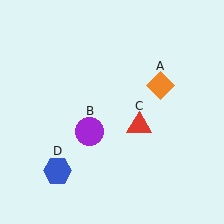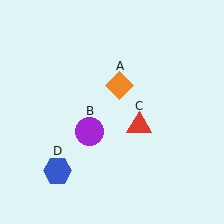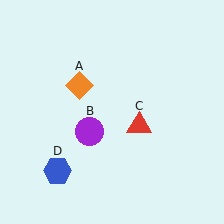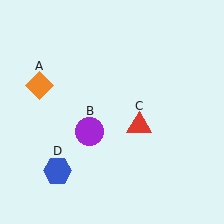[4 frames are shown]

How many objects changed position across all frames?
1 object changed position: orange diamond (object A).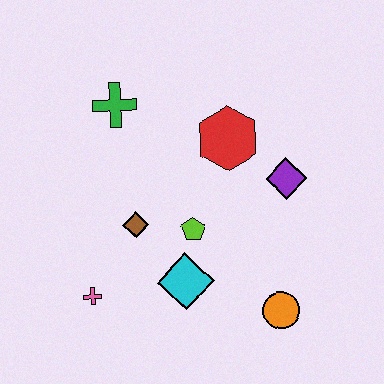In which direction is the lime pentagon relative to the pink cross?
The lime pentagon is to the right of the pink cross.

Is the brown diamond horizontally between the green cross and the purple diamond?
Yes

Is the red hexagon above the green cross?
No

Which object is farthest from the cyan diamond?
The green cross is farthest from the cyan diamond.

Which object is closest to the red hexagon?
The purple diamond is closest to the red hexagon.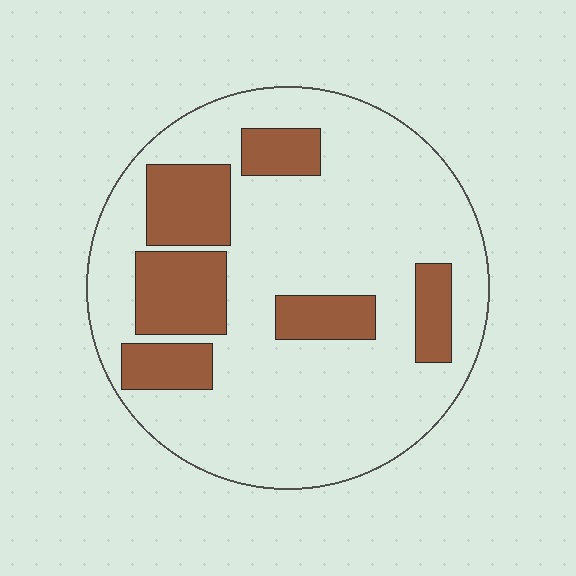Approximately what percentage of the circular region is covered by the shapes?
Approximately 25%.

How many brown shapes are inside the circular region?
6.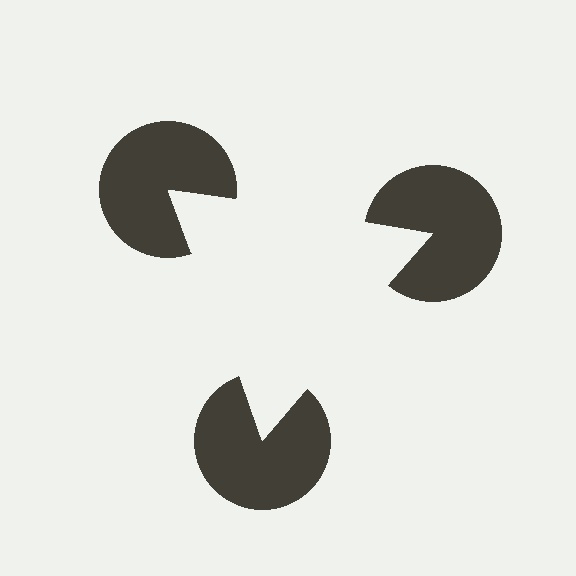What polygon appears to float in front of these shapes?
An illusory triangle — its edges are inferred from the aligned wedge cuts in the pac-man discs, not physically drawn.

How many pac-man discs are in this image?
There are 3 — one at each vertex of the illusory triangle.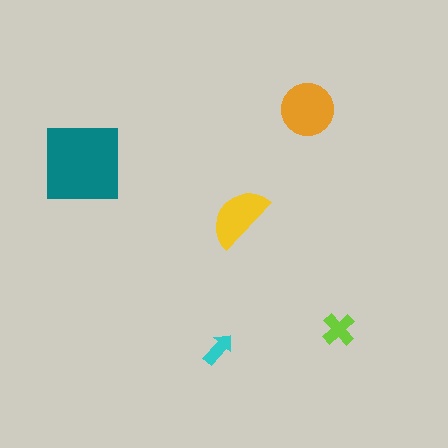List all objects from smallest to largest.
The cyan arrow, the lime cross, the yellow semicircle, the orange circle, the teal square.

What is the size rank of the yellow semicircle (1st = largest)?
3rd.